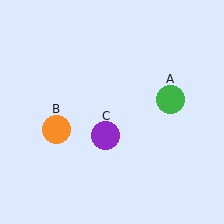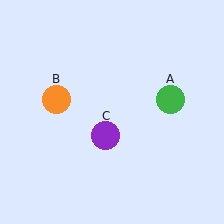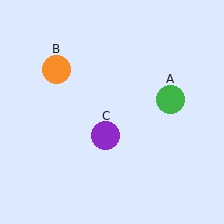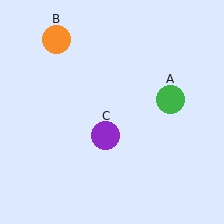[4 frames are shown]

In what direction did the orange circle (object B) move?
The orange circle (object B) moved up.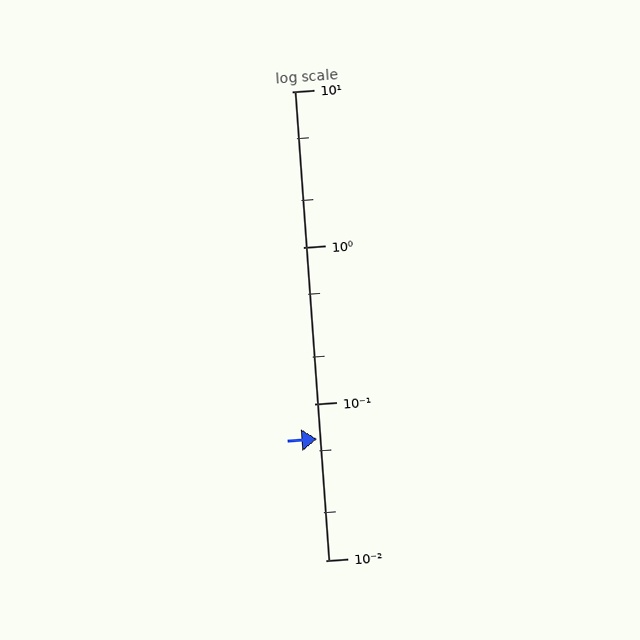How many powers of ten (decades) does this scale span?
The scale spans 3 decades, from 0.01 to 10.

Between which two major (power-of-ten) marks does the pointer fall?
The pointer is between 0.01 and 0.1.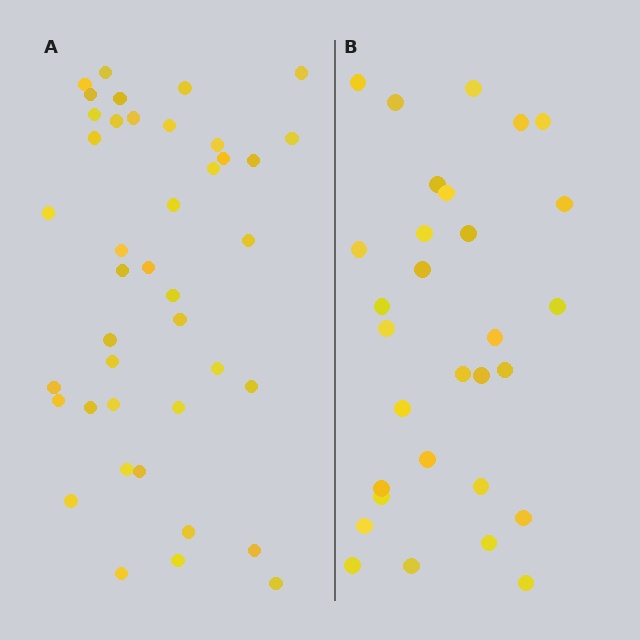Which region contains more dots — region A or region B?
Region A (the left region) has more dots.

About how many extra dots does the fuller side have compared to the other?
Region A has roughly 12 or so more dots than region B.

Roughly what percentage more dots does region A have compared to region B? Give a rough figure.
About 35% more.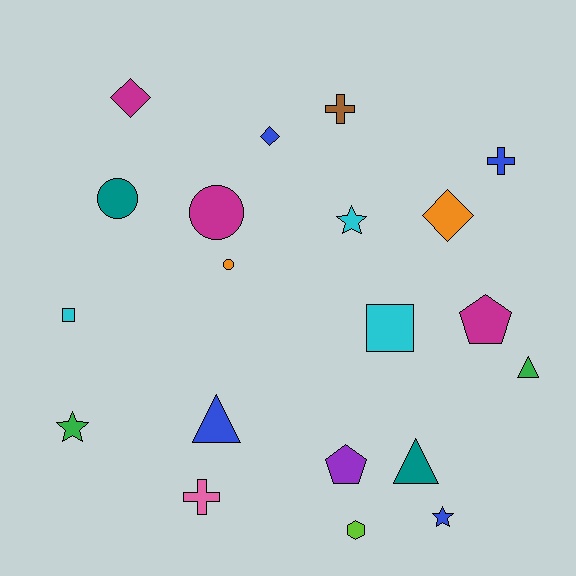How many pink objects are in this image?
There is 1 pink object.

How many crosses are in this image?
There are 3 crosses.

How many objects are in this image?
There are 20 objects.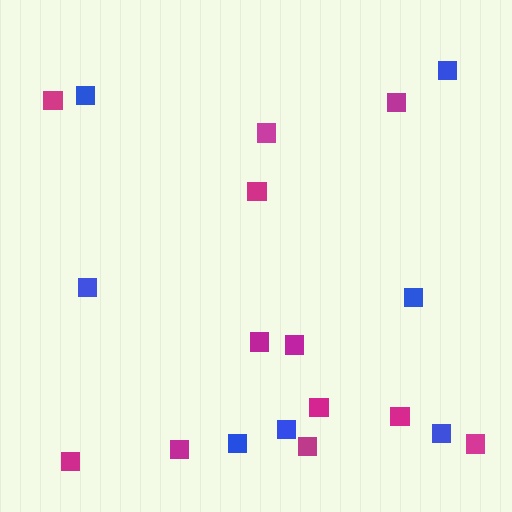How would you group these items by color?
There are 2 groups: one group of blue squares (7) and one group of magenta squares (12).